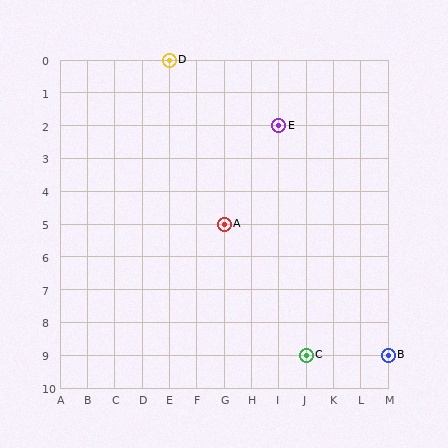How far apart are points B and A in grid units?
Points B and A are 6 columns and 4 rows apart (about 7.2 grid units diagonally).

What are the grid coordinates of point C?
Point C is at grid coordinates (J, 9).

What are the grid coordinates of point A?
Point A is at grid coordinates (G, 5).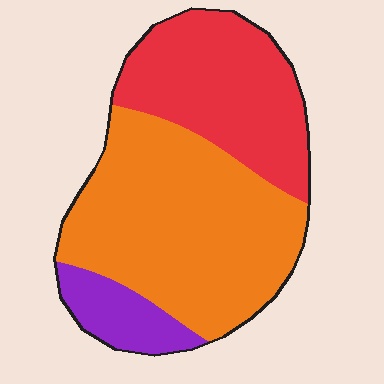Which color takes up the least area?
Purple, at roughly 10%.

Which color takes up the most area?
Orange, at roughly 55%.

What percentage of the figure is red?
Red covers around 35% of the figure.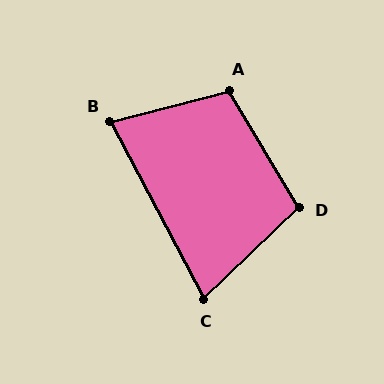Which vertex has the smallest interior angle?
C, at approximately 74 degrees.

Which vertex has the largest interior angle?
A, at approximately 106 degrees.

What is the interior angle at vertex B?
Approximately 77 degrees (acute).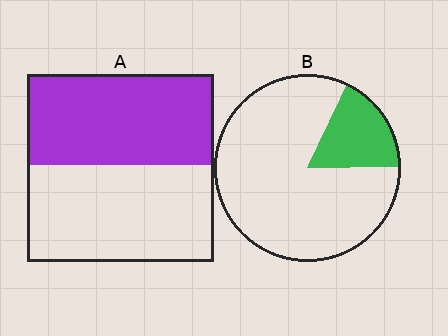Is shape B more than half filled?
No.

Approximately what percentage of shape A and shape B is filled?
A is approximately 50% and B is approximately 20%.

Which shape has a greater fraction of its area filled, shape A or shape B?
Shape A.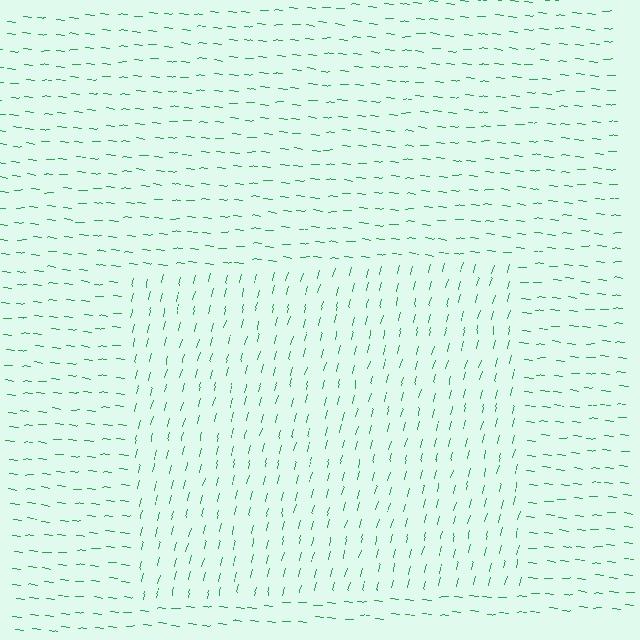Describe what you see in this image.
The image is filled with small green line segments. A rectangle region in the image has lines oriented differently from the surrounding lines, creating a visible texture boundary.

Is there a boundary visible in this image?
Yes, there is a texture boundary formed by a change in line orientation.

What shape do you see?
I see a rectangle.